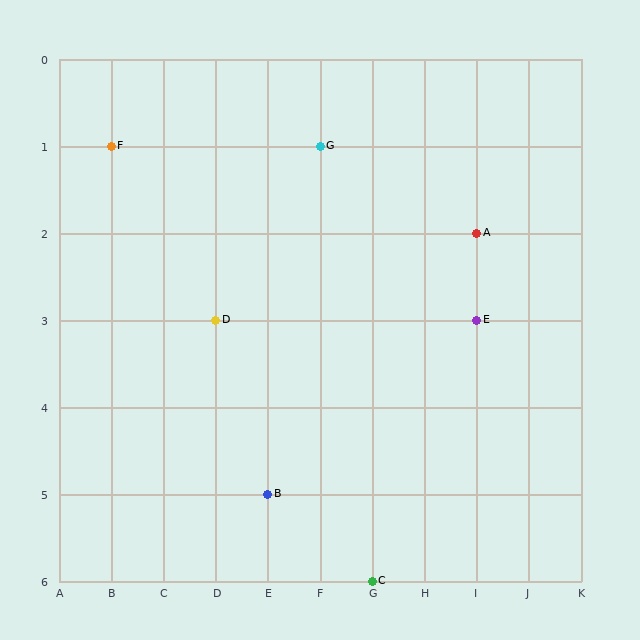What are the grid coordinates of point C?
Point C is at grid coordinates (G, 6).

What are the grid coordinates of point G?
Point G is at grid coordinates (F, 1).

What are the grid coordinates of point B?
Point B is at grid coordinates (E, 5).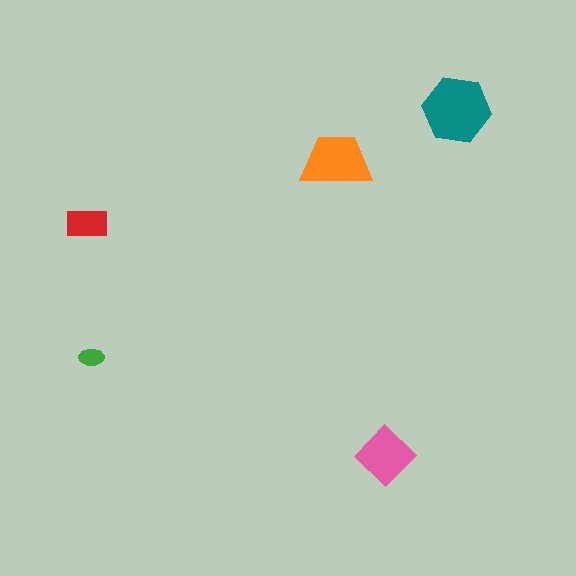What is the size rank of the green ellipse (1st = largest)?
5th.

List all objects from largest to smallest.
The teal hexagon, the orange trapezoid, the pink diamond, the red rectangle, the green ellipse.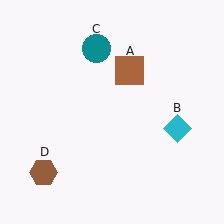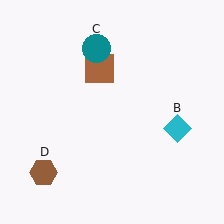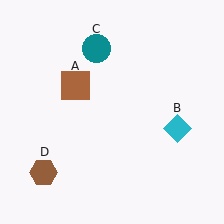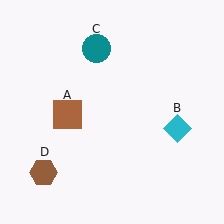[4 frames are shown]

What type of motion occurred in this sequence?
The brown square (object A) rotated counterclockwise around the center of the scene.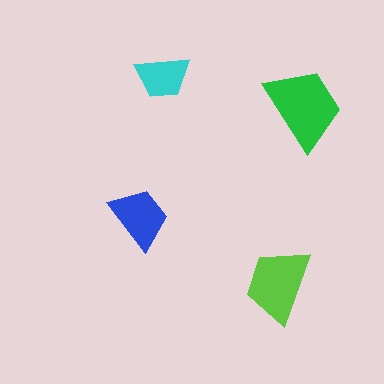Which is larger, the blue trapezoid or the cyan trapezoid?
The blue one.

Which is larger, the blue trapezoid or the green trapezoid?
The green one.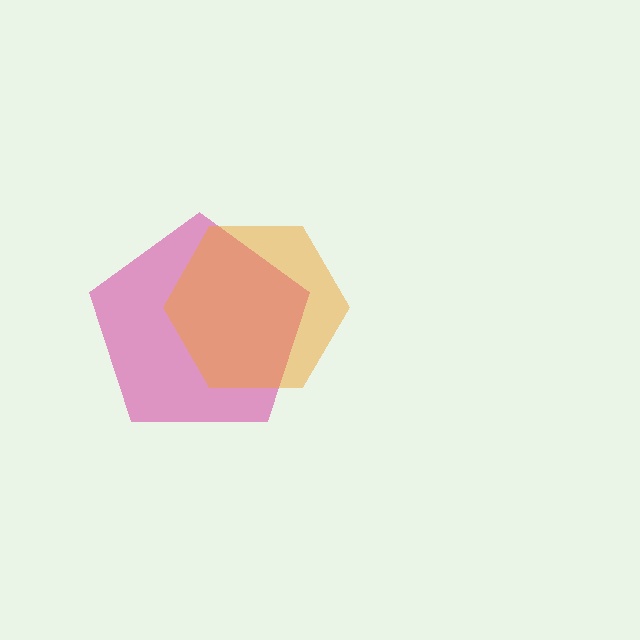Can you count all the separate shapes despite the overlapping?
Yes, there are 2 separate shapes.